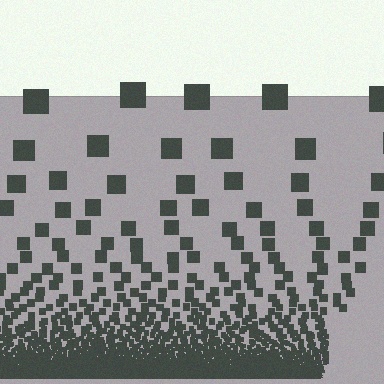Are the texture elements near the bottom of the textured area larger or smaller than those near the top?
Smaller. The gradient is inverted — elements near the bottom are smaller and denser.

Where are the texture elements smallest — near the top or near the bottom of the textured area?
Near the bottom.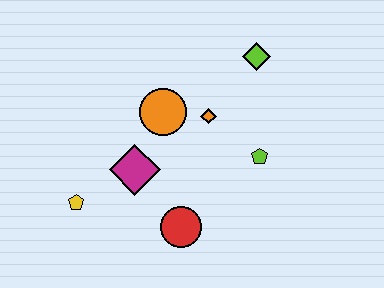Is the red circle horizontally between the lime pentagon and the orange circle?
Yes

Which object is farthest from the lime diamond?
The yellow pentagon is farthest from the lime diamond.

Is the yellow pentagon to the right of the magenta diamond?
No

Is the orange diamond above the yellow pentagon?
Yes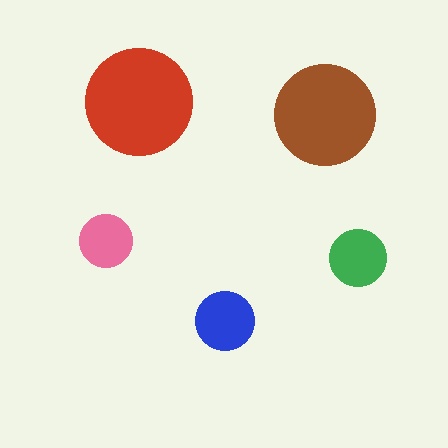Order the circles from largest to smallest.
the red one, the brown one, the blue one, the green one, the pink one.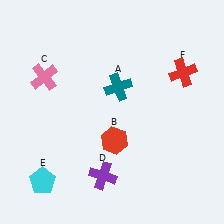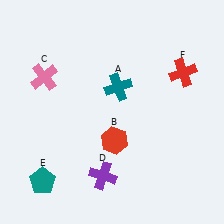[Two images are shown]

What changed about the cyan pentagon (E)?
In Image 1, E is cyan. In Image 2, it changed to teal.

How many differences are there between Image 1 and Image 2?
There is 1 difference between the two images.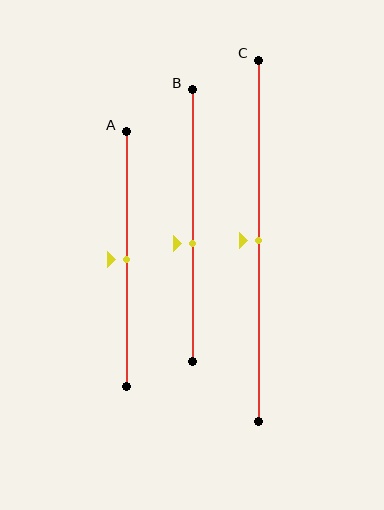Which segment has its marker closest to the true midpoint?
Segment A has its marker closest to the true midpoint.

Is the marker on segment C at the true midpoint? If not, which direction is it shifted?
Yes, the marker on segment C is at the true midpoint.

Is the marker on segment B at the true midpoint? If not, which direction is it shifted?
No, the marker on segment B is shifted downward by about 6% of the segment length.